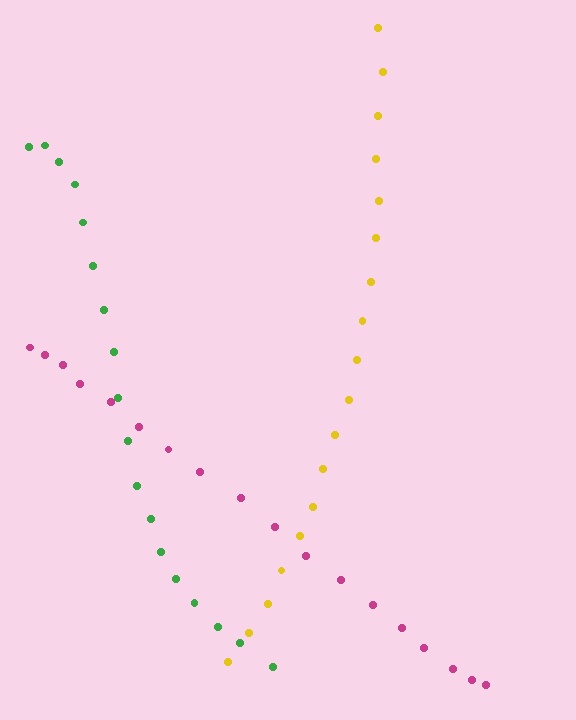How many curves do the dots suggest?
There are 3 distinct paths.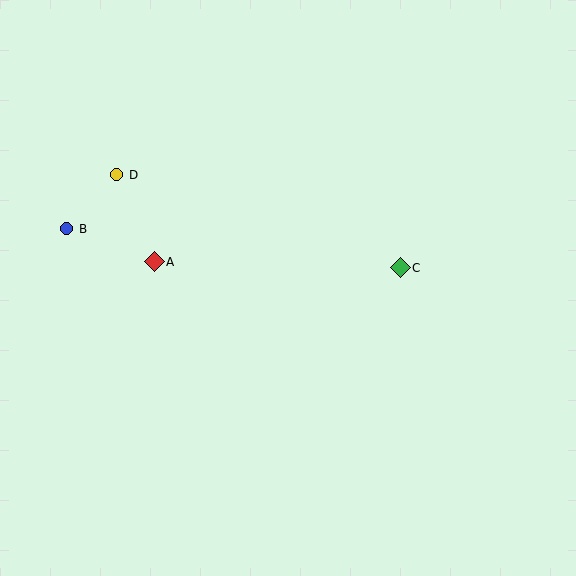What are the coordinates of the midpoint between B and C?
The midpoint between B and C is at (234, 248).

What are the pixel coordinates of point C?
Point C is at (400, 268).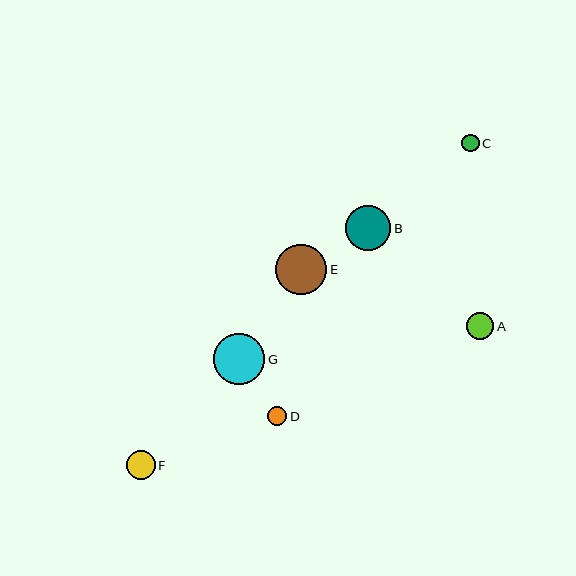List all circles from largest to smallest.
From largest to smallest: G, E, B, F, A, D, C.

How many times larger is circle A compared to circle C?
Circle A is approximately 1.6 times the size of circle C.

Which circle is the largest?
Circle G is the largest with a size of approximately 51 pixels.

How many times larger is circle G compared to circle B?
Circle G is approximately 1.1 times the size of circle B.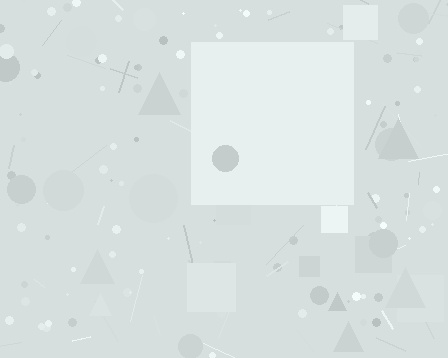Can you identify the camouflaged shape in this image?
The camouflaged shape is a square.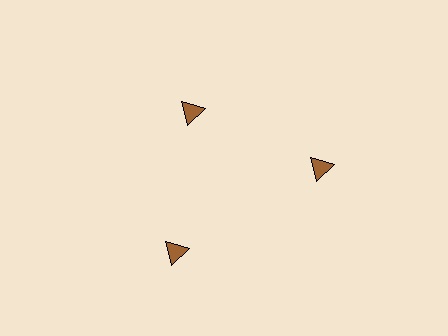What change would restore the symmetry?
The symmetry would be restored by moving it outward, back onto the ring so that all 3 triangles sit at equal angles and equal distance from the center.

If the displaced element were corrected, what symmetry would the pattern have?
It would have 3-fold rotational symmetry — the pattern would map onto itself every 120 degrees.